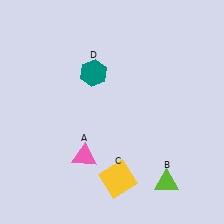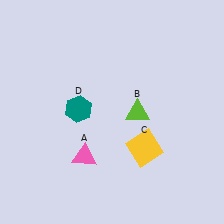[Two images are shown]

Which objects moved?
The objects that moved are: the lime triangle (B), the yellow square (C), the teal hexagon (D).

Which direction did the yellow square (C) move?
The yellow square (C) moved up.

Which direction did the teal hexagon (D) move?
The teal hexagon (D) moved down.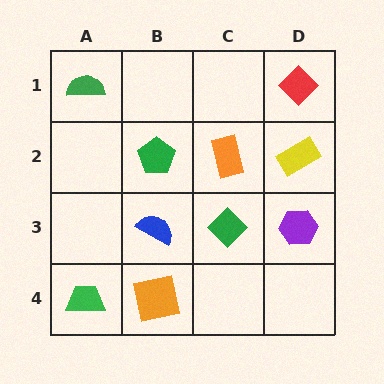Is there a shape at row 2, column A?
No, that cell is empty.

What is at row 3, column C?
A green diamond.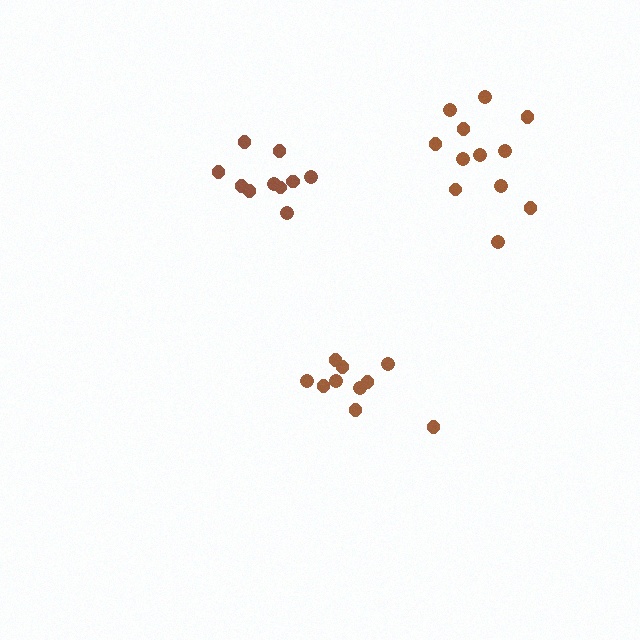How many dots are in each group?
Group 1: 10 dots, Group 2: 12 dots, Group 3: 10 dots (32 total).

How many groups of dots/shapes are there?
There are 3 groups.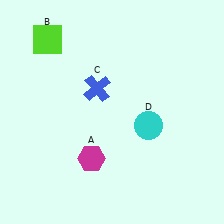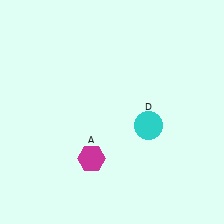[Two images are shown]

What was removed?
The blue cross (C), the lime square (B) were removed in Image 2.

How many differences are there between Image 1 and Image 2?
There are 2 differences between the two images.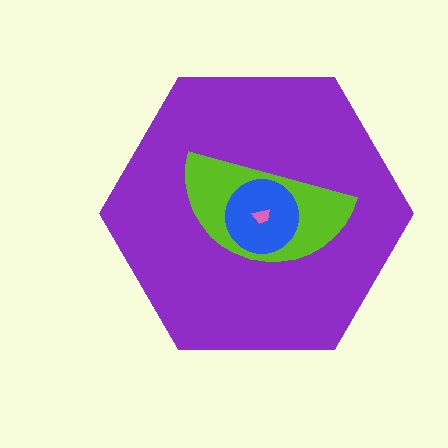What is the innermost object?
The pink trapezoid.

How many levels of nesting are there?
4.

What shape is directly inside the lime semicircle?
The blue circle.